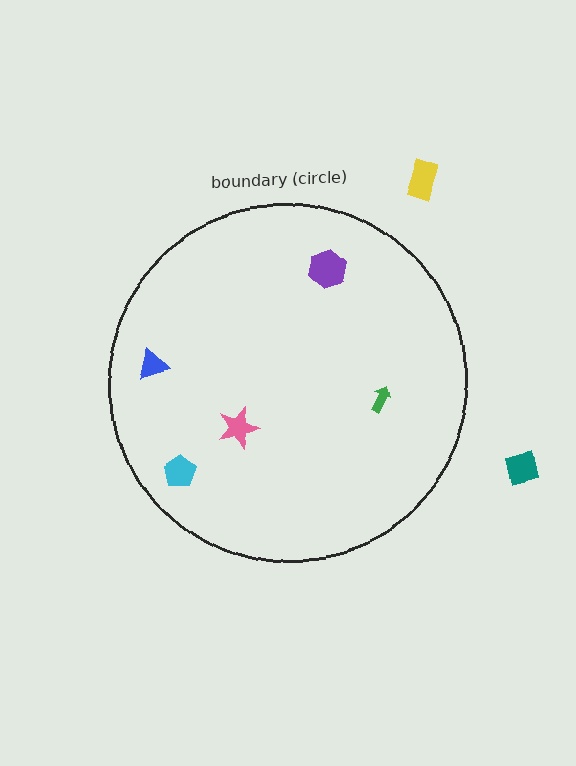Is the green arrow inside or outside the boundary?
Inside.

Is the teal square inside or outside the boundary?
Outside.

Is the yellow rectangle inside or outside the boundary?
Outside.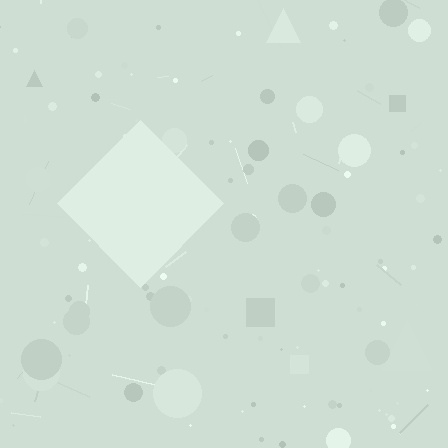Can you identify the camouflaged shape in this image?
The camouflaged shape is a diamond.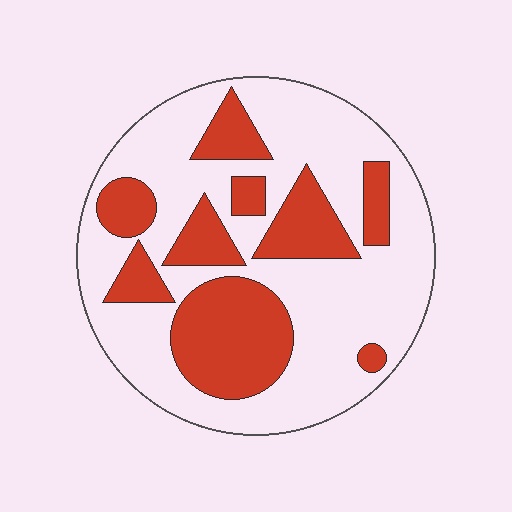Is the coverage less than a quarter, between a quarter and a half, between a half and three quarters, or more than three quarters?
Between a quarter and a half.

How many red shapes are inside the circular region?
9.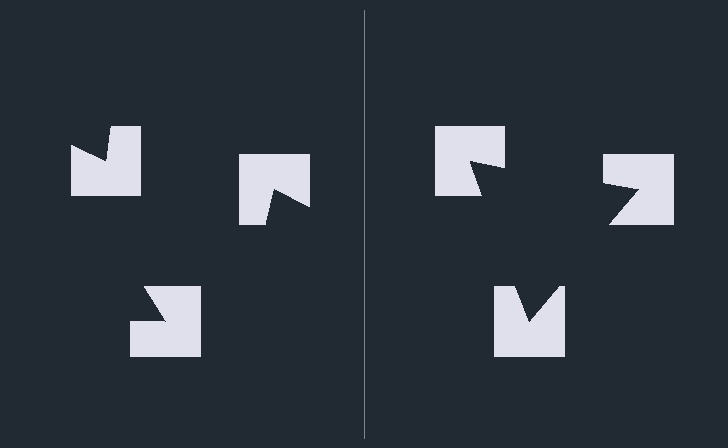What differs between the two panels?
The notched squares are positioned identically on both sides; only the wedge orientations differ. On the right they align to a triangle; on the left they are misaligned.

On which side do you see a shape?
An illusory triangle appears on the right side. On the left side the wedge cuts are rotated, so no coherent shape forms.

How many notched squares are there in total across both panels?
6 — 3 on each side.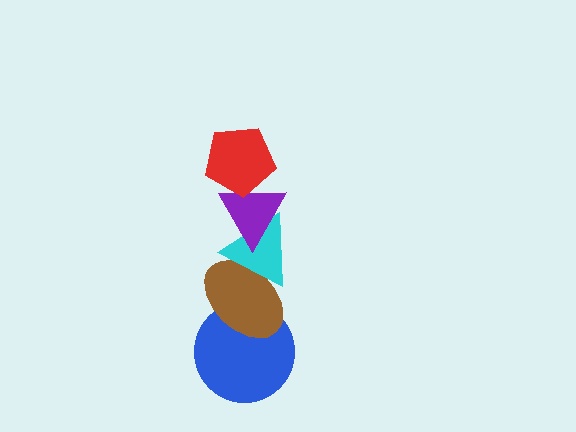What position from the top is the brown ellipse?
The brown ellipse is 4th from the top.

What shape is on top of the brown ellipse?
The cyan triangle is on top of the brown ellipse.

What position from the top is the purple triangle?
The purple triangle is 2nd from the top.